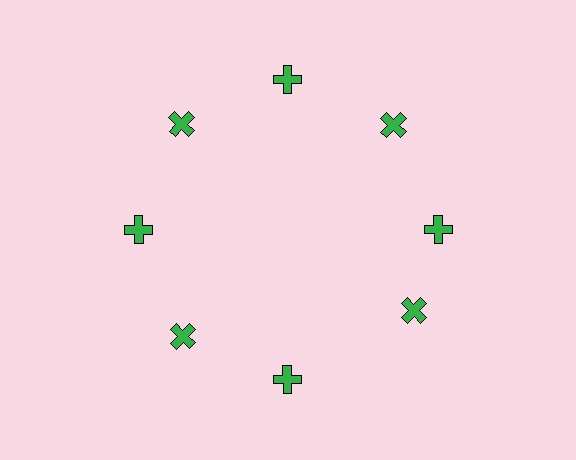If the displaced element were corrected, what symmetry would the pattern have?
It would have 8-fold rotational symmetry — the pattern would map onto itself every 45 degrees.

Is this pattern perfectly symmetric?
No. The 8 green crosses are arranged in a ring, but one element near the 4 o'clock position is rotated out of alignment along the ring, breaking the 8-fold rotational symmetry.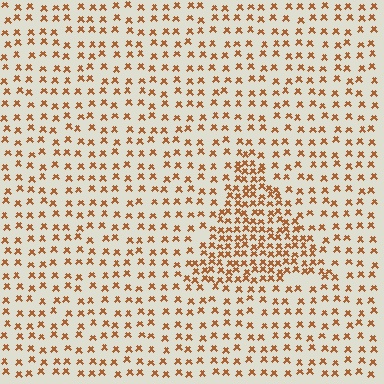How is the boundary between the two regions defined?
The boundary is defined by a change in element density (approximately 2.2x ratio). All elements are the same color, size, and shape.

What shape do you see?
I see a triangle.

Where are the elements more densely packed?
The elements are more densely packed inside the triangle boundary.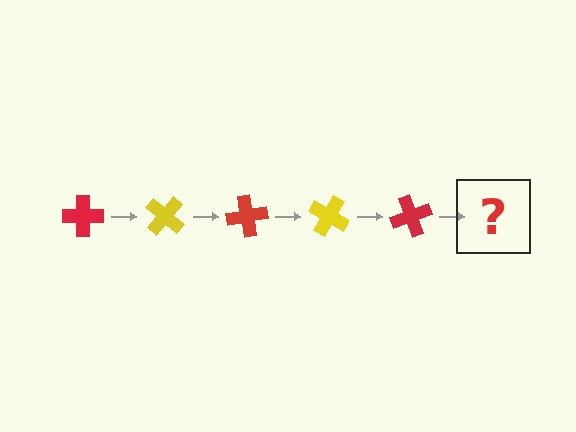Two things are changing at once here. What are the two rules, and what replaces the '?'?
The two rules are that it rotates 40 degrees each step and the color cycles through red and yellow. The '?' should be a yellow cross, rotated 200 degrees from the start.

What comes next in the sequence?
The next element should be a yellow cross, rotated 200 degrees from the start.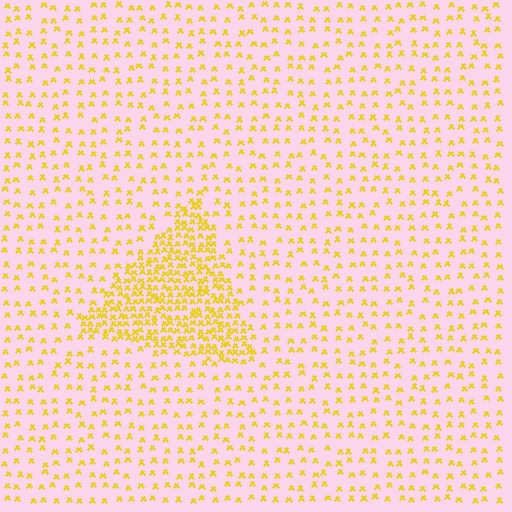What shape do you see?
I see a triangle.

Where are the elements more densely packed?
The elements are more densely packed inside the triangle boundary.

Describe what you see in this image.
The image contains small yellow elements arranged at two different densities. A triangle-shaped region is visible where the elements are more densely packed than the surrounding area.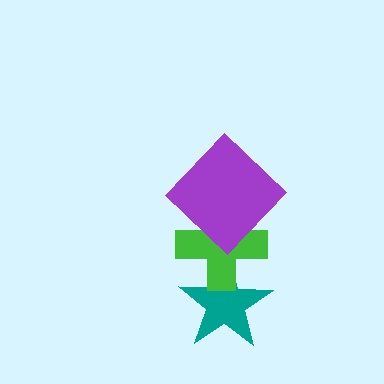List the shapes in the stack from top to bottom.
From top to bottom: the purple diamond, the green cross, the teal star.